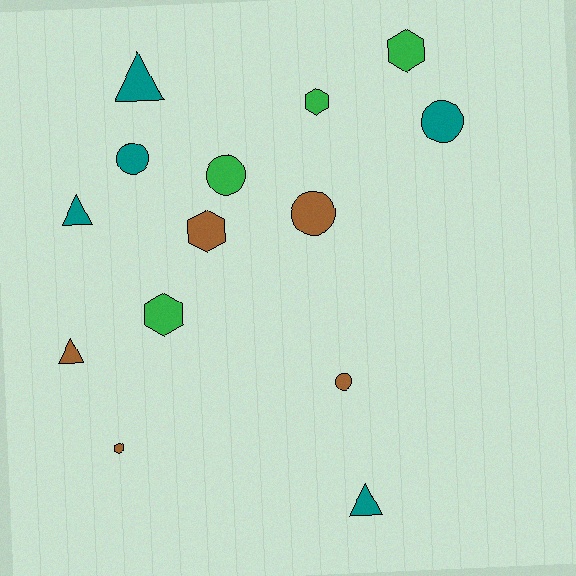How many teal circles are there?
There are 2 teal circles.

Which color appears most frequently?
Brown, with 5 objects.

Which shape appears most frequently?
Circle, with 5 objects.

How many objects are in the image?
There are 14 objects.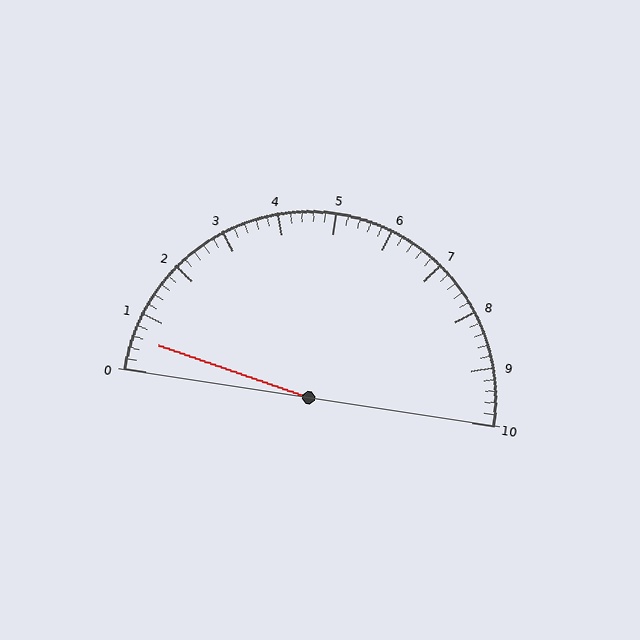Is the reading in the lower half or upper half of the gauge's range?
The reading is in the lower half of the range (0 to 10).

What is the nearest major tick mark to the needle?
The nearest major tick mark is 1.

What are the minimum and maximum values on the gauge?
The gauge ranges from 0 to 10.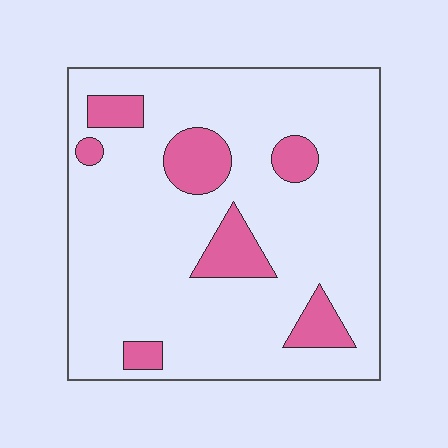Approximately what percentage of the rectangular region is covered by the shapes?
Approximately 15%.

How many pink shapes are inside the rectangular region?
7.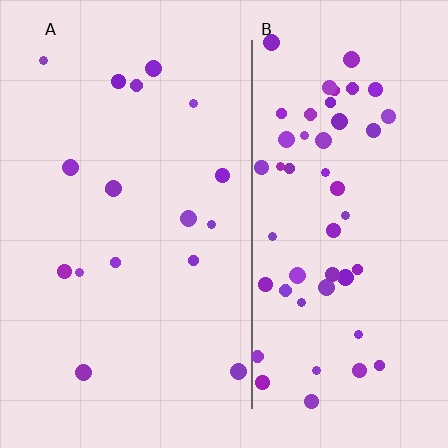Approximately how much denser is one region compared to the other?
Approximately 3.0× — region B over region A.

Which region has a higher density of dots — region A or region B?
B (the right).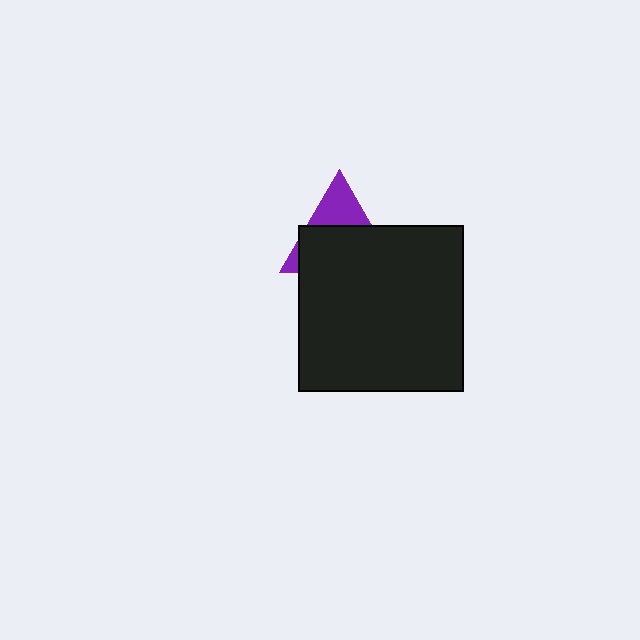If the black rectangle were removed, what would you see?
You would see the complete purple triangle.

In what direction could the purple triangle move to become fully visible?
The purple triangle could move up. That would shift it out from behind the black rectangle entirely.